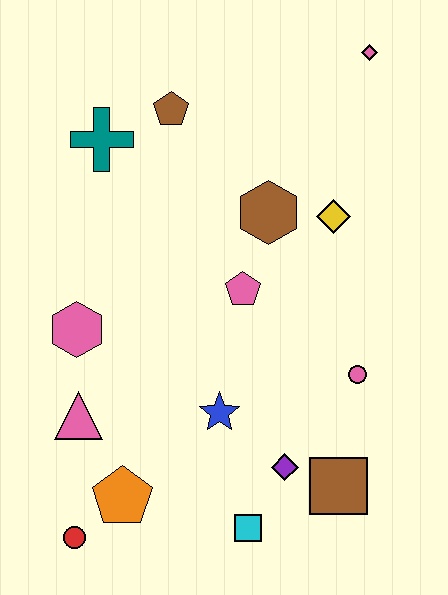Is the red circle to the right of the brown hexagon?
No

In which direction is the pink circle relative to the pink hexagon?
The pink circle is to the right of the pink hexagon.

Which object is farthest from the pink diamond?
The red circle is farthest from the pink diamond.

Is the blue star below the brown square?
No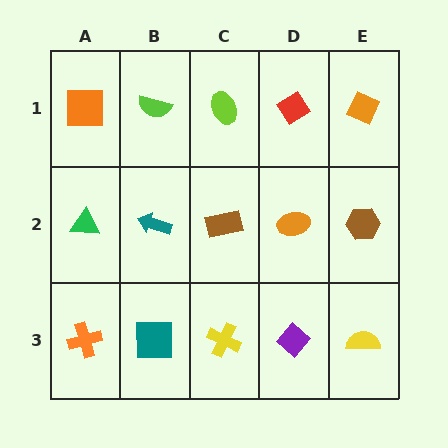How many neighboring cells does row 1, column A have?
2.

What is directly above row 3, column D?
An orange ellipse.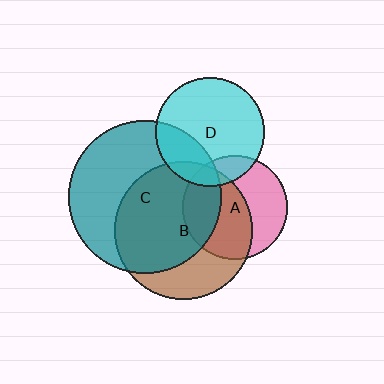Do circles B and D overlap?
Yes.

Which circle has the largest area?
Circle C (teal).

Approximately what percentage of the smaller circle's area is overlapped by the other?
Approximately 10%.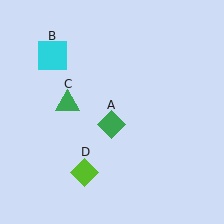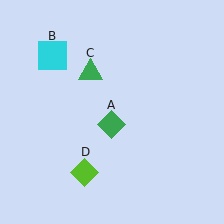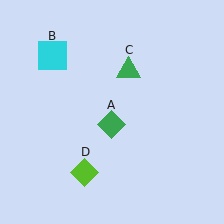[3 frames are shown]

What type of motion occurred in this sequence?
The green triangle (object C) rotated clockwise around the center of the scene.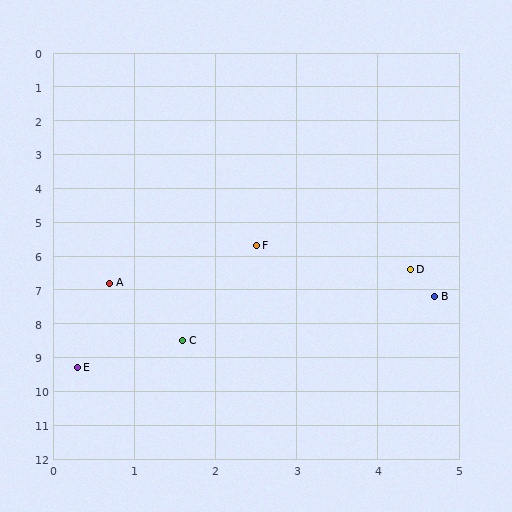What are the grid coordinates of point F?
Point F is at approximately (2.5, 5.7).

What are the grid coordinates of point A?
Point A is at approximately (0.7, 6.8).